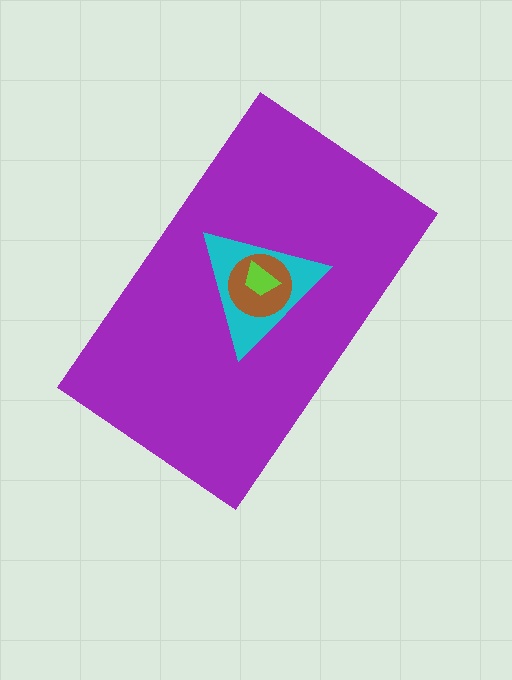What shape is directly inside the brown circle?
The lime trapezoid.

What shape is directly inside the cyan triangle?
The brown circle.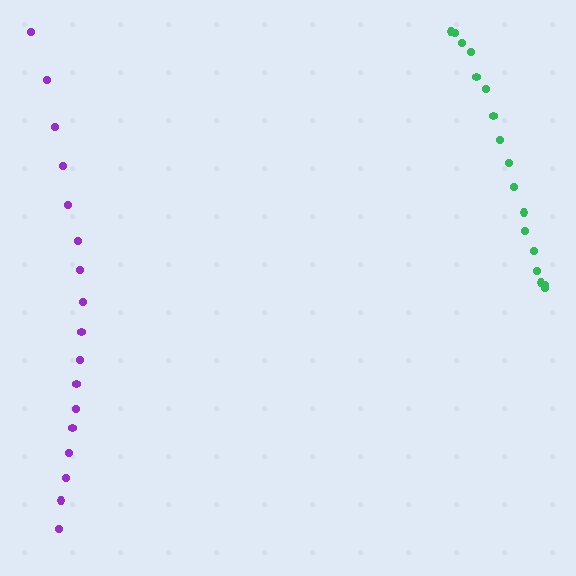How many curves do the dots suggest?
There are 2 distinct paths.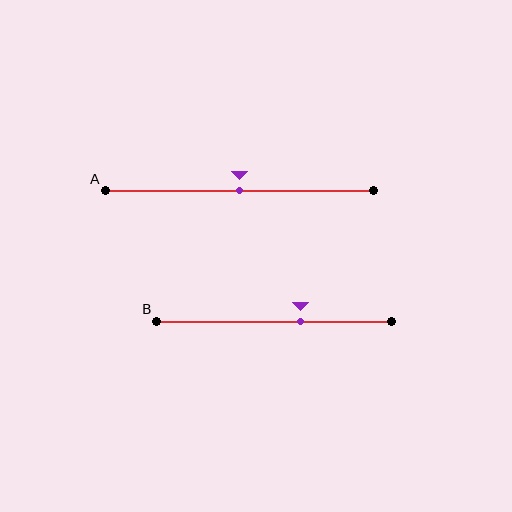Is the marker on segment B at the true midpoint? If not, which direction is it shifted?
No, the marker on segment B is shifted to the right by about 11% of the segment length.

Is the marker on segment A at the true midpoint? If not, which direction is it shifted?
Yes, the marker on segment A is at the true midpoint.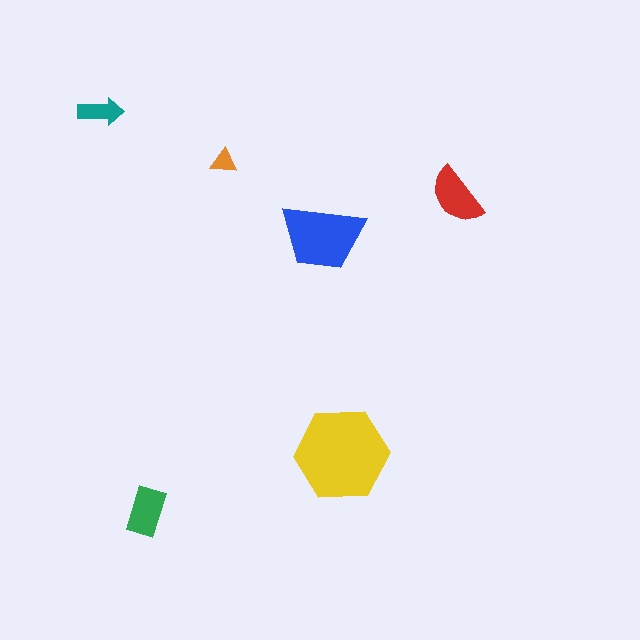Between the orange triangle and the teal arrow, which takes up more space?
The teal arrow.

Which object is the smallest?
The orange triangle.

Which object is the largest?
The yellow hexagon.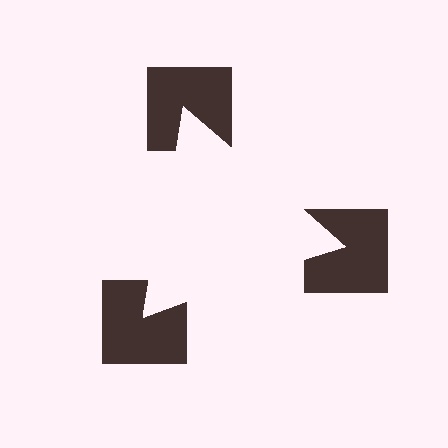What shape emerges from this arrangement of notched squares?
An illusory triangle — its edges are inferred from the aligned wedge cuts in the notched squares, not physically drawn.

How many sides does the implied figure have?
3 sides.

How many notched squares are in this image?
There are 3 — one at each vertex of the illusory triangle.